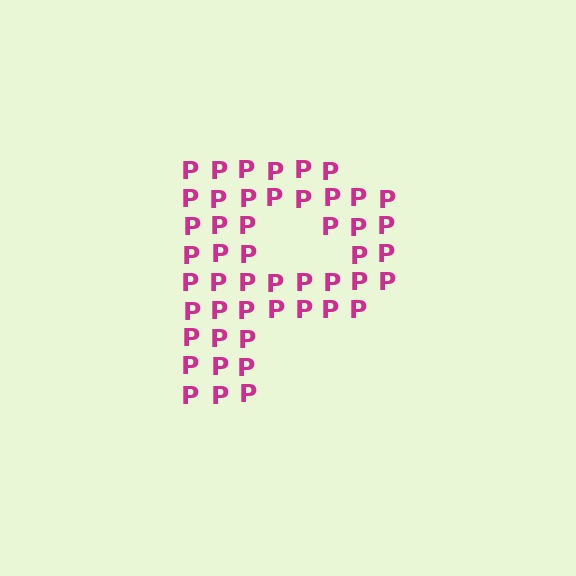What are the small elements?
The small elements are letter P's.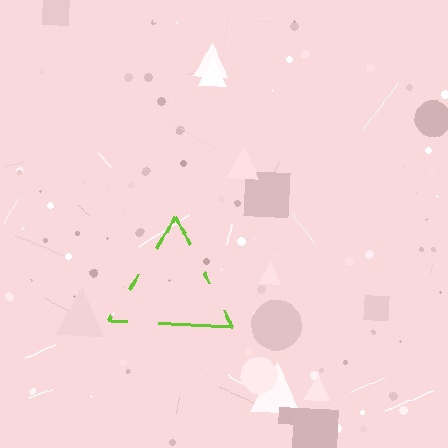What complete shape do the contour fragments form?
The contour fragments form a triangle.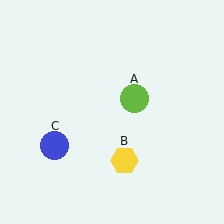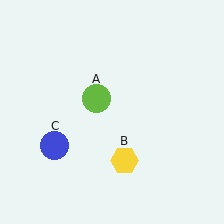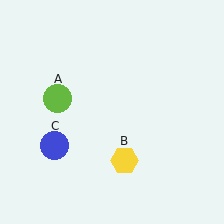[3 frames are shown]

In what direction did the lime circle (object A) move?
The lime circle (object A) moved left.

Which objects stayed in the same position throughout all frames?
Yellow hexagon (object B) and blue circle (object C) remained stationary.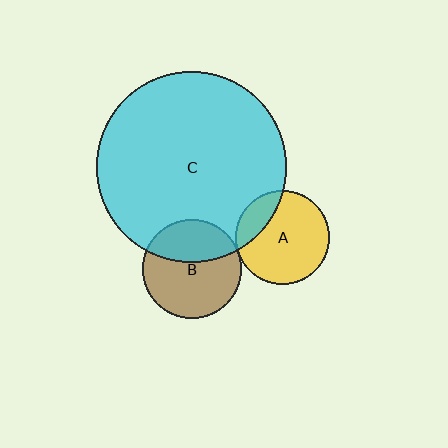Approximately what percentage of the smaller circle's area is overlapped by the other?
Approximately 35%.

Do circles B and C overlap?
Yes.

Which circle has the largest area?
Circle C (cyan).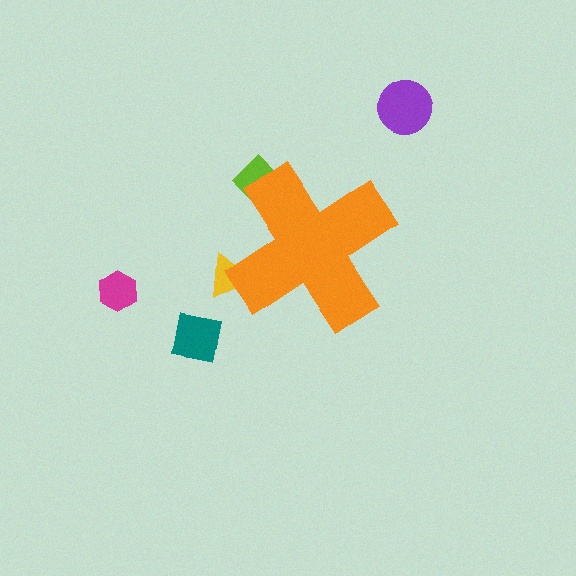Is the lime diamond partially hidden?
Yes, the lime diamond is partially hidden behind the orange cross.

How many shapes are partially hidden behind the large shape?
2 shapes are partially hidden.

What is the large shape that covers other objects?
An orange cross.